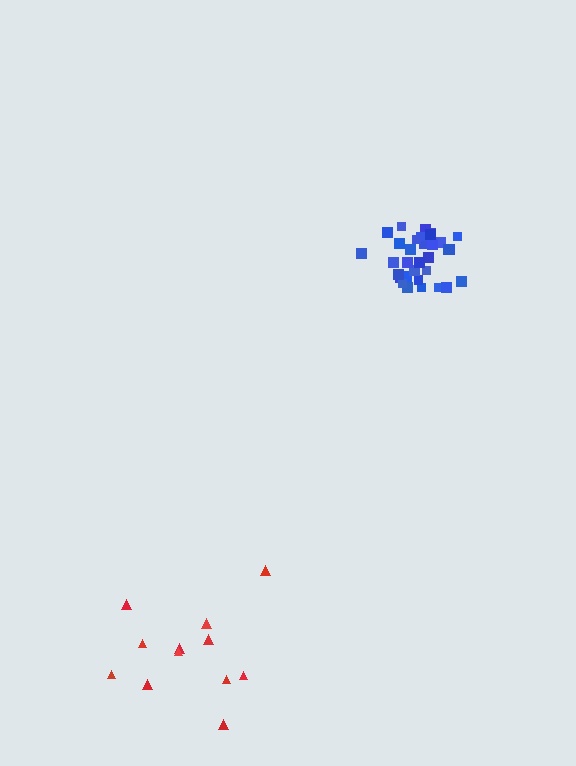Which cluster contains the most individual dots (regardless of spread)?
Blue (33).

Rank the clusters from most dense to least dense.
blue, red.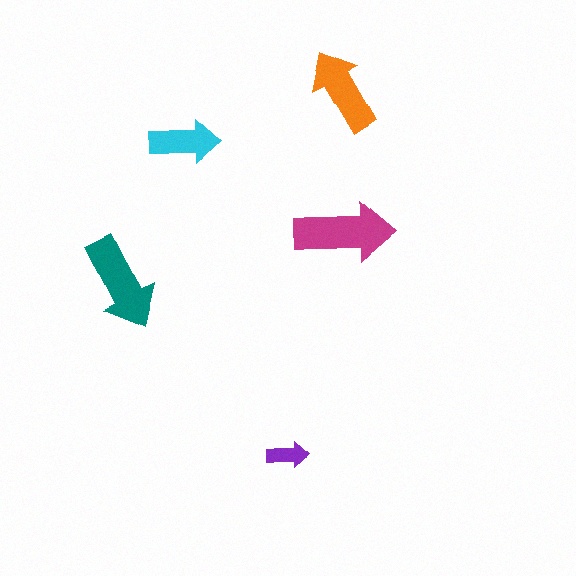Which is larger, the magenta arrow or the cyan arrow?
The magenta one.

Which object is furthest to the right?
The orange arrow is rightmost.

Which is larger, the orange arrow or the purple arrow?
The orange one.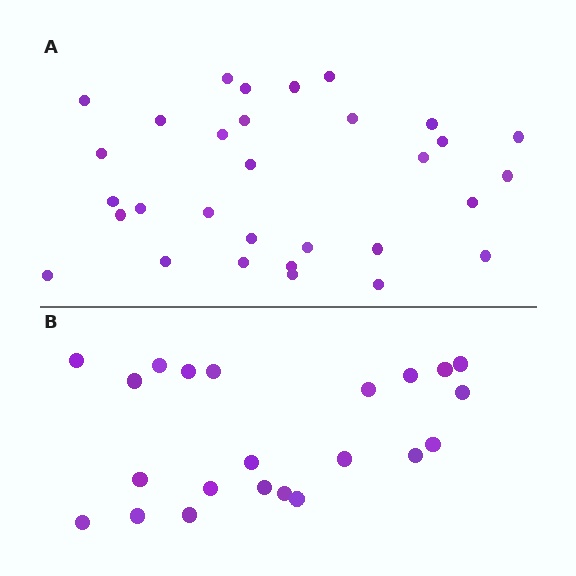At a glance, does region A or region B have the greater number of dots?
Region A (the top region) has more dots.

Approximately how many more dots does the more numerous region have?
Region A has roughly 8 or so more dots than region B.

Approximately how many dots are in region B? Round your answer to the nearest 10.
About 20 dots. (The exact count is 22, which rounds to 20.)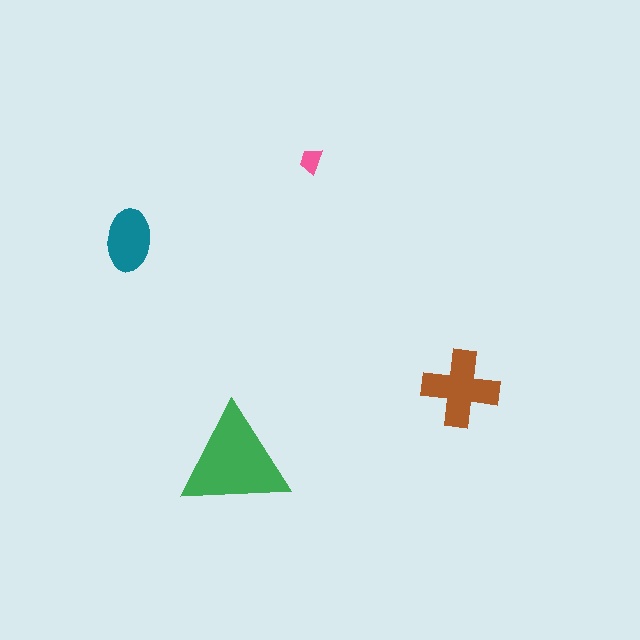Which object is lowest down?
The green triangle is bottommost.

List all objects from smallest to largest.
The pink trapezoid, the teal ellipse, the brown cross, the green triangle.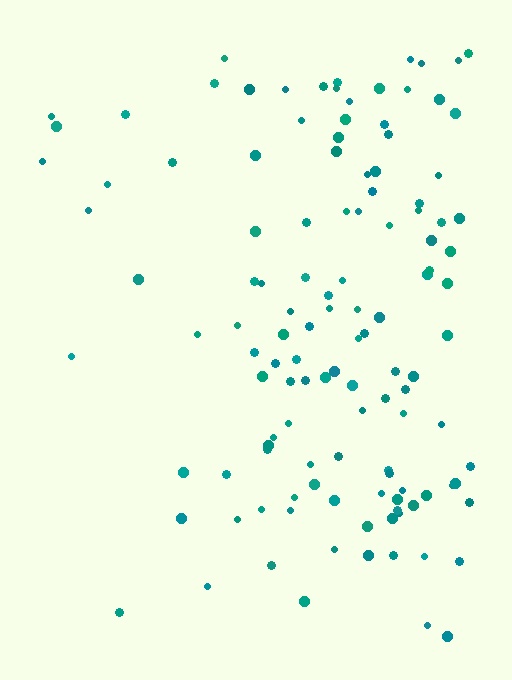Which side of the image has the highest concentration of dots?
The right.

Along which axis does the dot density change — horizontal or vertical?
Horizontal.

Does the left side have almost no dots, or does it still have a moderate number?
Still a moderate number, just noticeably fewer than the right.